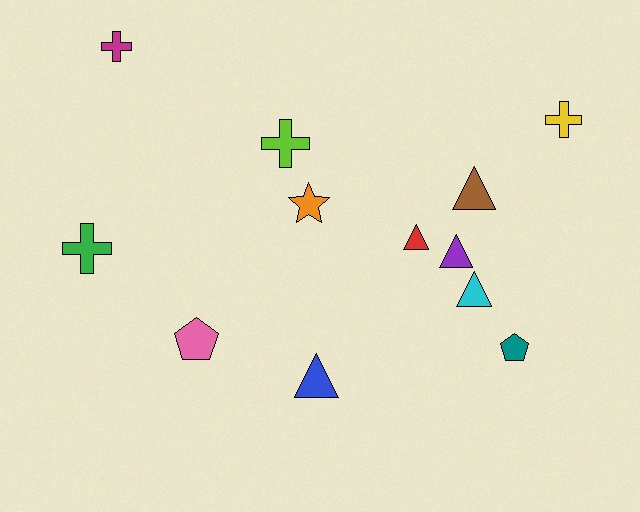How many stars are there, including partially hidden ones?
There is 1 star.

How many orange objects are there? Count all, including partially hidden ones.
There is 1 orange object.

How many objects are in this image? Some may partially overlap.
There are 12 objects.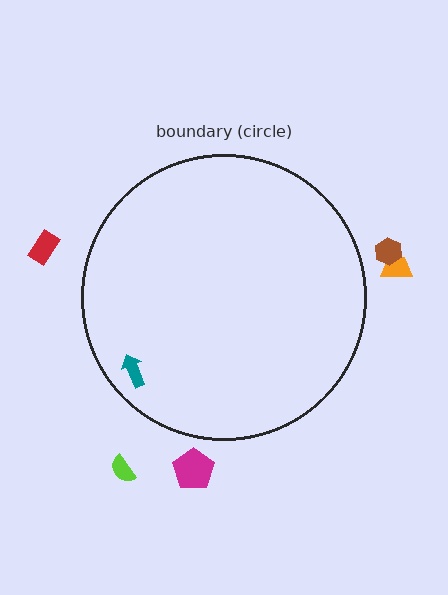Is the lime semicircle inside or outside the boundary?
Outside.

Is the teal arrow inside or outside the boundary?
Inside.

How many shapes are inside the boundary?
1 inside, 5 outside.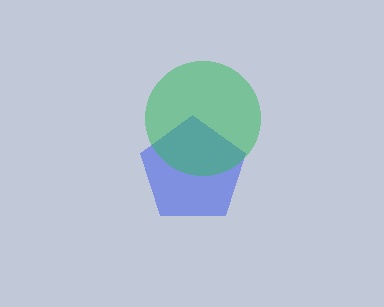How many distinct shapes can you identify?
There are 2 distinct shapes: a blue pentagon, a green circle.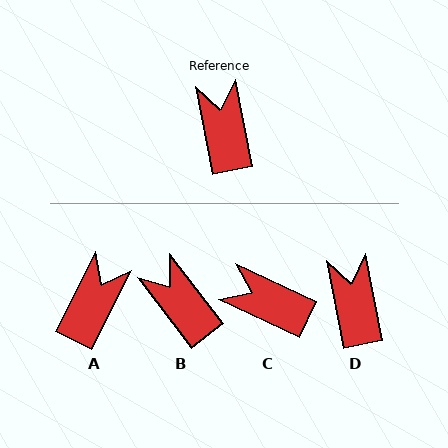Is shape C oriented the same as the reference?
No, it is off by about 53 degrees.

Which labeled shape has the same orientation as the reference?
D.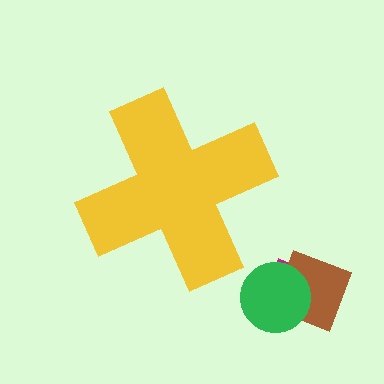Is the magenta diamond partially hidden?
No, the magenta diamond is fully visible.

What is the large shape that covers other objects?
A yellow cross.